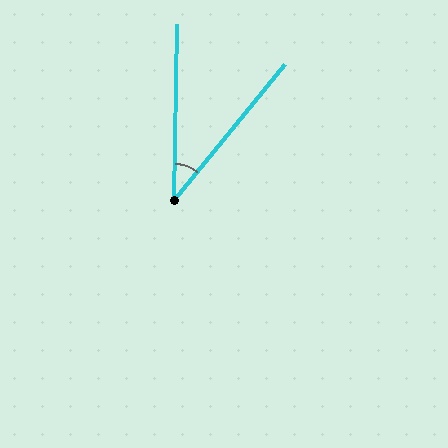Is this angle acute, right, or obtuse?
It is acute.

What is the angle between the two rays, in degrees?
Approximately 38 degrees.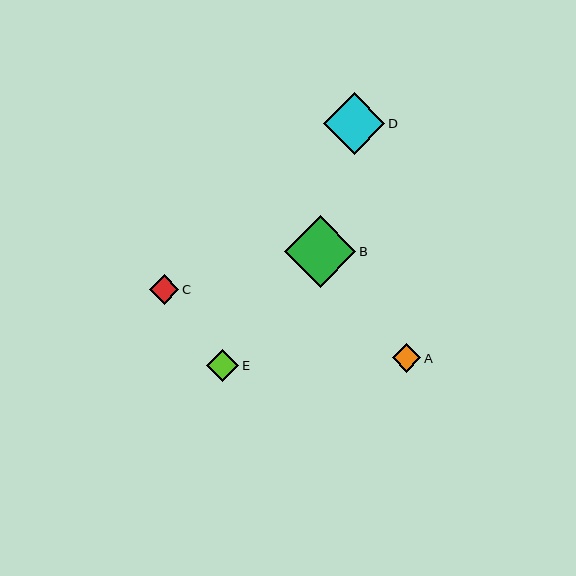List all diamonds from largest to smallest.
From largest to smallest: B, D, E, C, A.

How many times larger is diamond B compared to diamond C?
Diamond B is approximately 2.5 times the size of diamond C.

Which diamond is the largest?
Diamond B is the largest with a size of approximately 71 pixels.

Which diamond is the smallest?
Diamond A is the smallest with a size of approximately 29 pixels.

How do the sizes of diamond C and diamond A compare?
Diamond C and diamond A are approximately the same size.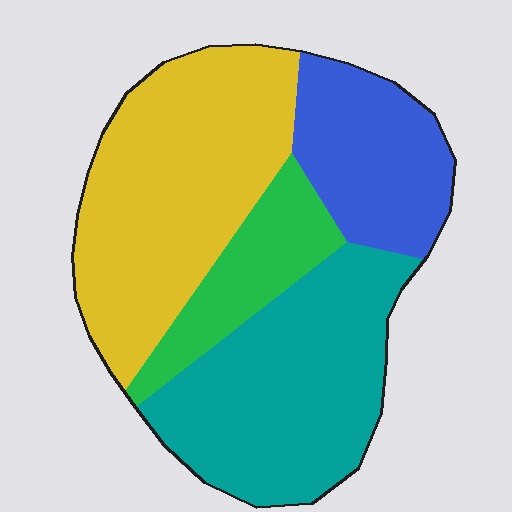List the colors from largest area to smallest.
From largest to smallest: yellow, teal, blue, green.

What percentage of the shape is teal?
Teal takes up about one third (1/3) of the shape.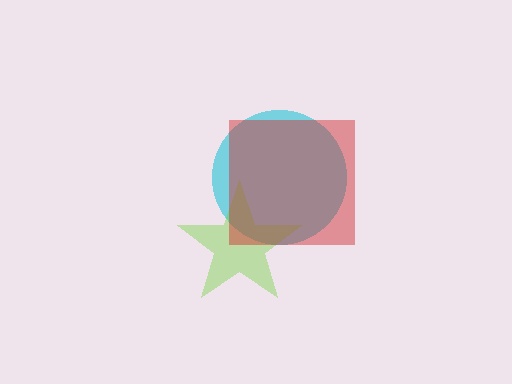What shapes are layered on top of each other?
The layered shapes are: a cyan circle, a lime star, a red square.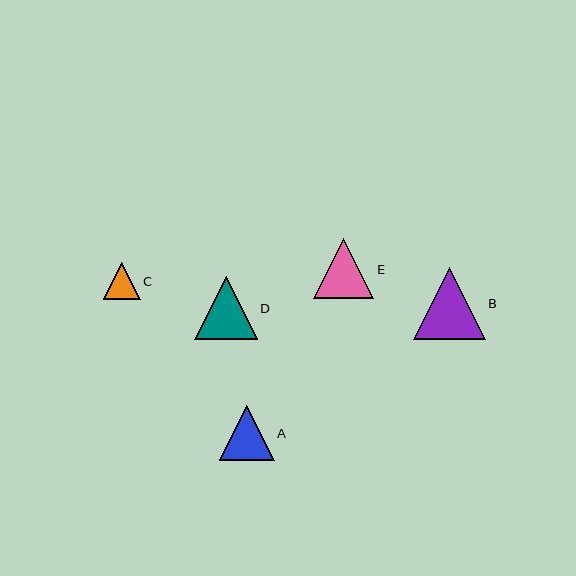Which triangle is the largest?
Triangle B is the largest with a size of approximately 72 pixels.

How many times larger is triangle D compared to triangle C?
Triangle D is approximately 1.7 times the size of triangle C.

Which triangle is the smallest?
Triangle C is the smallest with a size of approximately 37 pixels.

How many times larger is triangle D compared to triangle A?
Triangle D is approximately 1.1 times the size of triangle A.